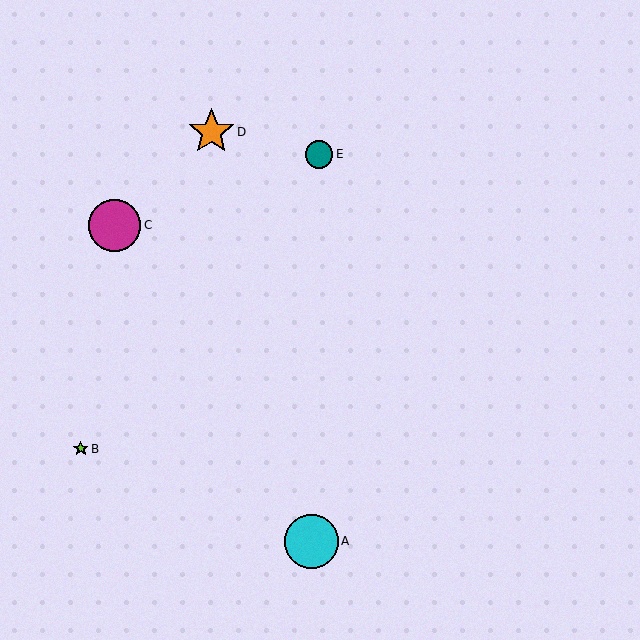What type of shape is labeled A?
Shape A is a cyan circle.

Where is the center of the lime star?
The center of the lime star is at (81, 449).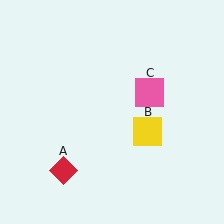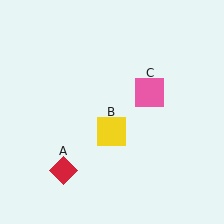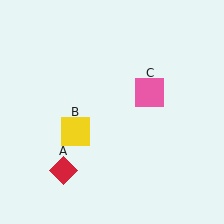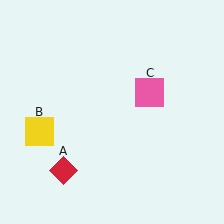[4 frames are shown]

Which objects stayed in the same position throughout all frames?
Red diamond (object A) and pink square (object C) remained stationary.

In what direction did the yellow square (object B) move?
The yellow square (object B) moved left.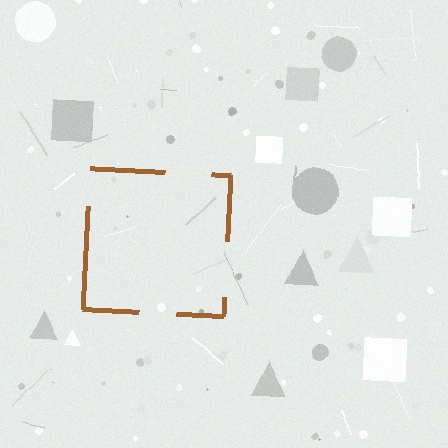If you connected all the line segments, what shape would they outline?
They would outline a square.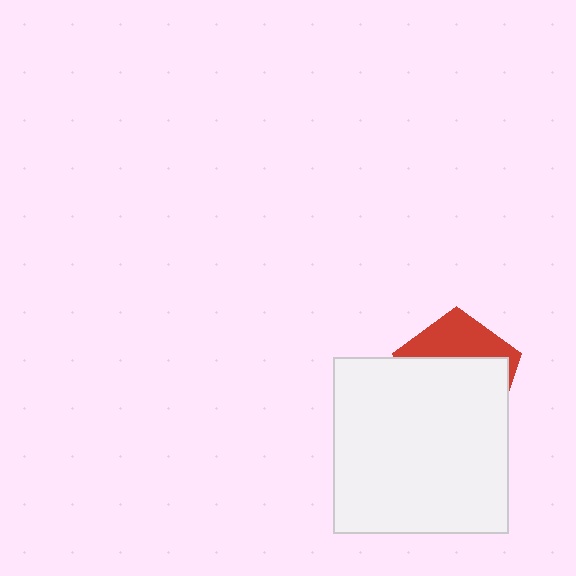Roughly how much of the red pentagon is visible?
A small part of it is visible (roughly 34%).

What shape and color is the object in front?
The object in front is a white square.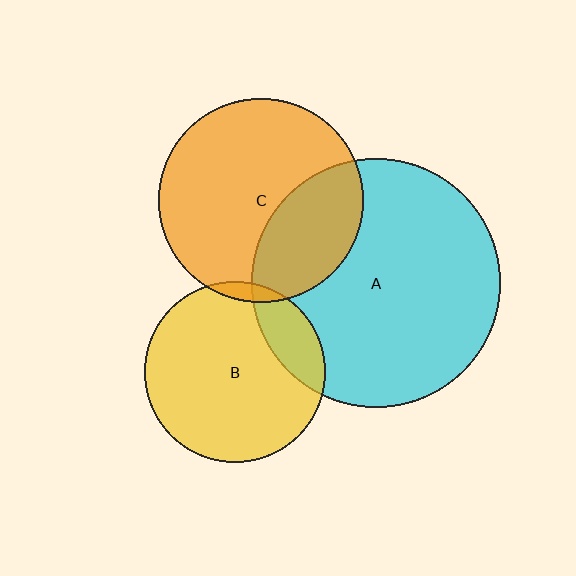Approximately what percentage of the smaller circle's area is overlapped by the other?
Approximately 5%.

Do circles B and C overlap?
Yes.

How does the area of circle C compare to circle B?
Approximately 1.3 times.